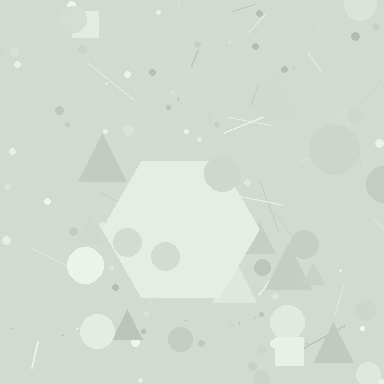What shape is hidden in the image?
A hexagon is hidden in the image.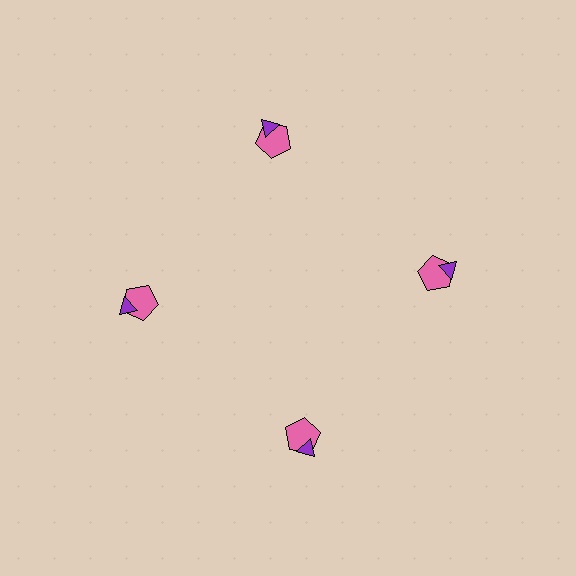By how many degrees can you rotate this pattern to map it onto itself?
The pattern maps onto itself every 90 degrees of rotation.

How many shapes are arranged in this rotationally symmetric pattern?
There are 8 shapes, arranged in 4 groups of 2.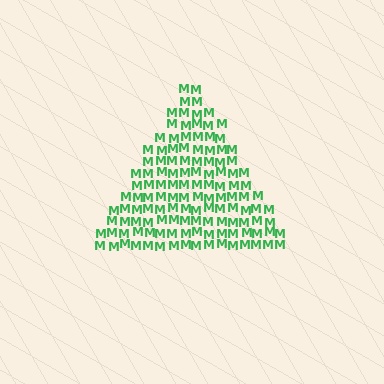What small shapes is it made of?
It is made of small letter M's.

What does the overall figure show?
The overall figure shows a triangle.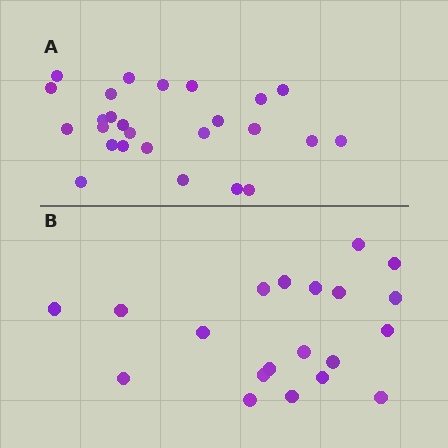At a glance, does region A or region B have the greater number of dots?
Region A (the top region) has more dots.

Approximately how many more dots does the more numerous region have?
Region A has about 6 more dots than region B.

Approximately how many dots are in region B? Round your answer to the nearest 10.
About 20 dots.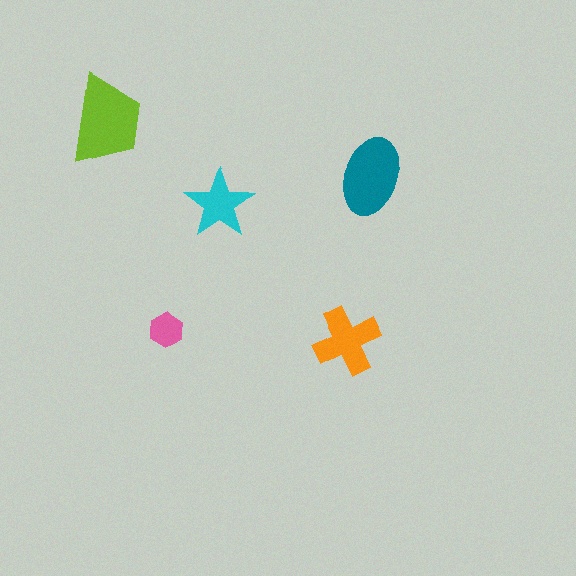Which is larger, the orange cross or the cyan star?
The orange cross.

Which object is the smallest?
The pink hexagon.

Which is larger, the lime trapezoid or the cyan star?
The lime trapezoid.